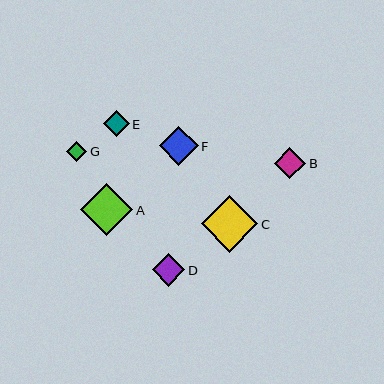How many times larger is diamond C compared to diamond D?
Diamond C is approximately 1.7 times the size of diamond D.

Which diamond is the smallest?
Diamond G is the smallest with a size of approximately 20 pixels.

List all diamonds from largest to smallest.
From largest to smallest: C, A, F, D, B, E, G.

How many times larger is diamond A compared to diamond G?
Diamond A is approximately 2.6 times the size of diamond G.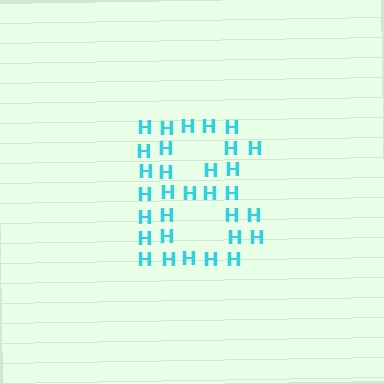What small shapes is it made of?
It is made of small letter H's.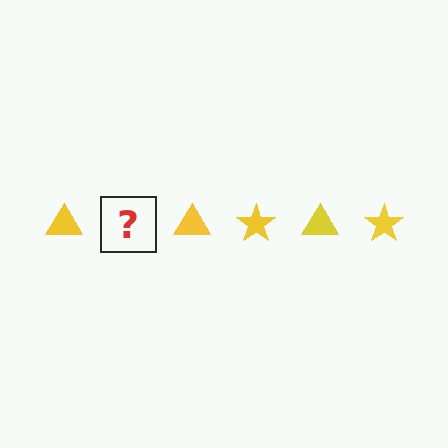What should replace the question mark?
The question mark should be replaced with a yellow star.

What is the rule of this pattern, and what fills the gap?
The rule is that the pattern cycles through triangle, star shapes in yellow. The gap should be filled with a yellow star.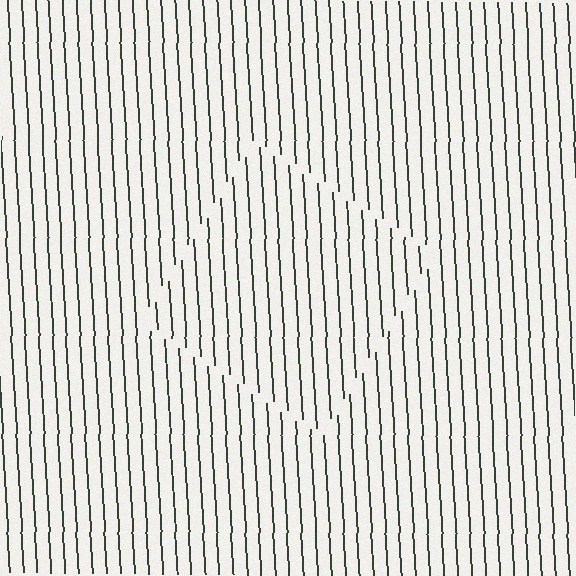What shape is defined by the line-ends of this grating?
An illusory square. The interior of the shape contains the same grating, shifted by half a period — the contour is defined by the phase discontinuity where line-ends from the inner and outer gratings abut.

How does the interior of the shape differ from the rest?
The interior of the shape contains the same grating, shifted by half a period — the contour is defined by the phase discontinuity where line-ends from the inner and outer gratings abut.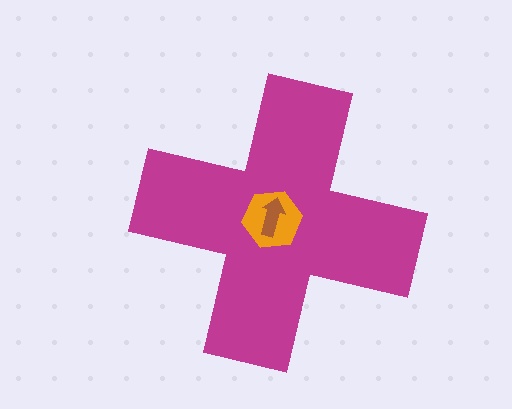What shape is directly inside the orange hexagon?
The brown arrow.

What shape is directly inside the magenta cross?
The orange hexagon.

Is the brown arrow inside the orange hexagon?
Yes.